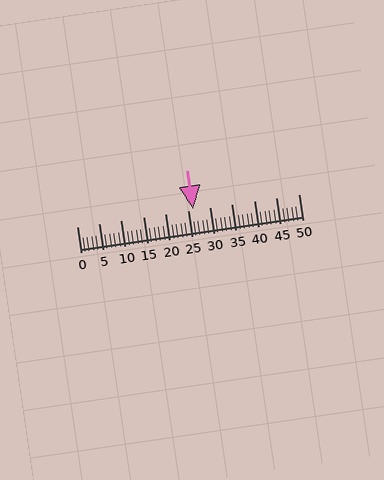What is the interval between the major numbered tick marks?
The major tick marks are spaced 5 units apart.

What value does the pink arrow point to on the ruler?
The pink arrow points to approximately 26.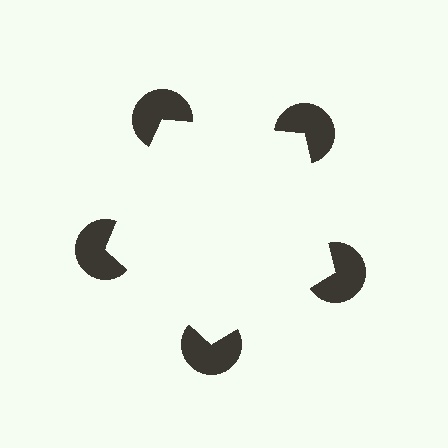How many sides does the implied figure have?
5 sides.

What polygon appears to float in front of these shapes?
An illusory pentagon — its edges are inferred from the aligned wedge cuts in the pac-man discs, not physically drawn.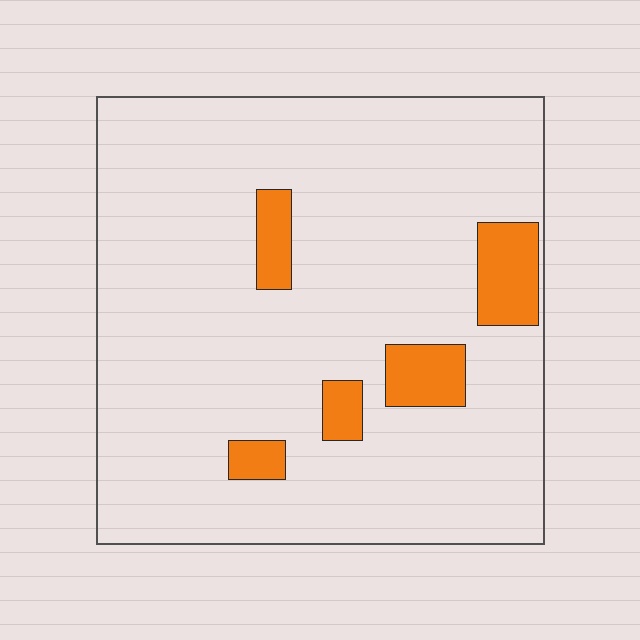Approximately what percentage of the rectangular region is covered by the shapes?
Approximately 10%.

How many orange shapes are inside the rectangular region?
5.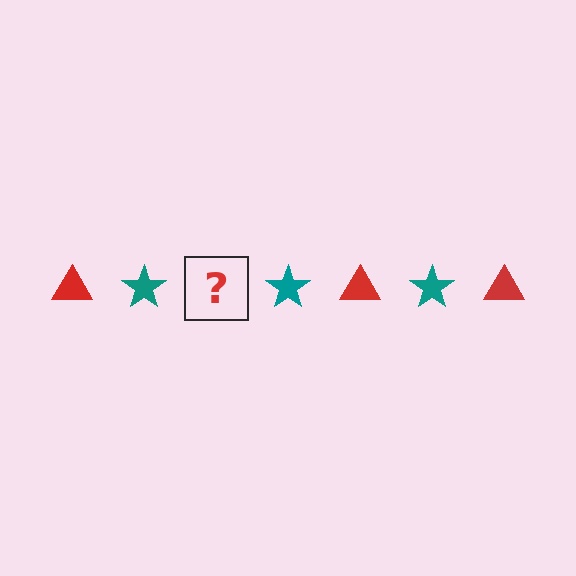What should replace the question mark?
The question mark should be replaced with a red triangle.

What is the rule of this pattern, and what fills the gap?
The rule is that the pattern alternates between red triangle and teal star. The gap should be filled with a red triangle.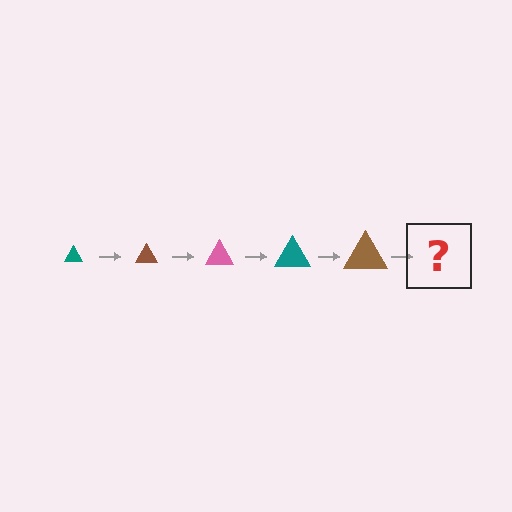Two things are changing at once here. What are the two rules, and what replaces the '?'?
The two rules are that the triangle grows larger each step and the color cycles through teal, brown, and pink. The '?' should be a pink triangle, larger than the previous one.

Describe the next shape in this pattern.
It should be a pink triangle, larger than the previous one.